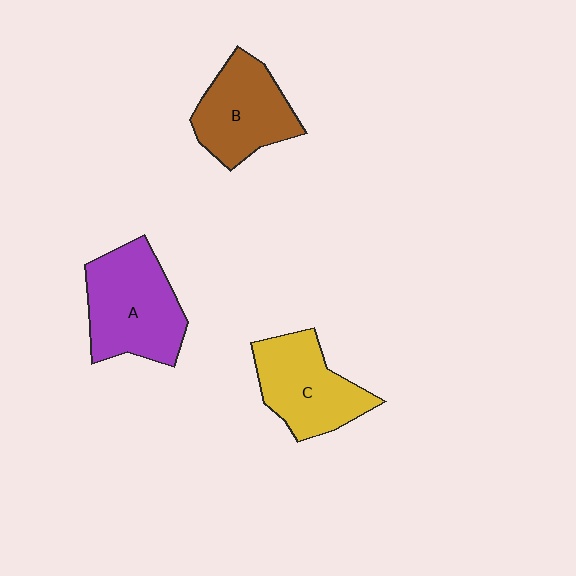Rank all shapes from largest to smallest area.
From largest to smallest: A (purple), C (yellow), B (brown).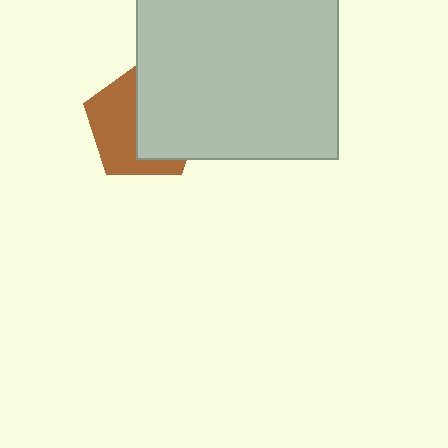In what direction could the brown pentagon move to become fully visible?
The brown pentagon could move left. That would shift it out from behind the light gray square entirely.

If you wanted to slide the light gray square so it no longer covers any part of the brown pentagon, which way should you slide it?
Slide it right — that is the most direct way to separate the two shapes.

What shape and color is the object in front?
The object in front is a light gray square.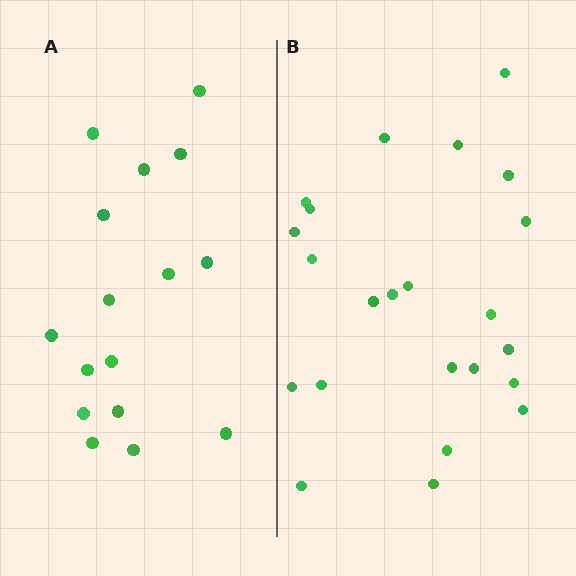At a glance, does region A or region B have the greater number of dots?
Region B (the right region) has more dots.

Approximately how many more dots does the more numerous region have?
Region B has roughly 8 or so more dots than region A.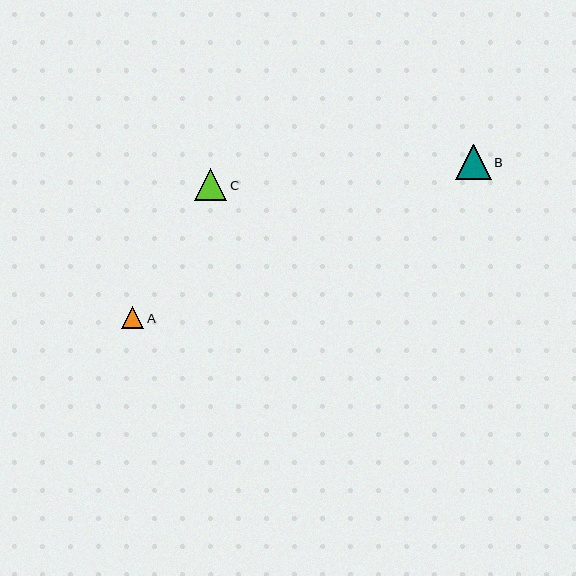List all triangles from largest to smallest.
From largest to smallest: B, C, A.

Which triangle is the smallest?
Triangle A is the smallest with a size of approximately 22 pixels.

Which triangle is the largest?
Triangle B is the largest with a size of approximately 36 pixels.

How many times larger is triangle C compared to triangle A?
Triangle C is approximately 1.4 times the size of triangle A.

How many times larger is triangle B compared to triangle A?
Triangle B is approximately 1.6 times the size of triangle A.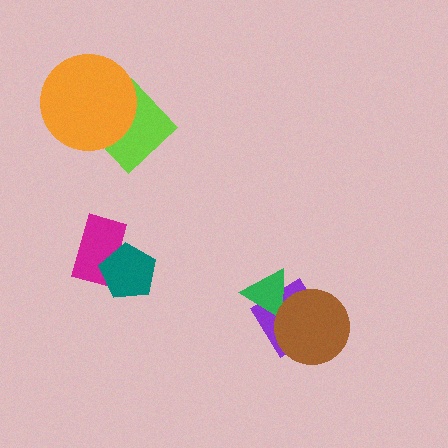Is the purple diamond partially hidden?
Yes, it is partially covered by another shape.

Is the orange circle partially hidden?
No, no other shape covers it.